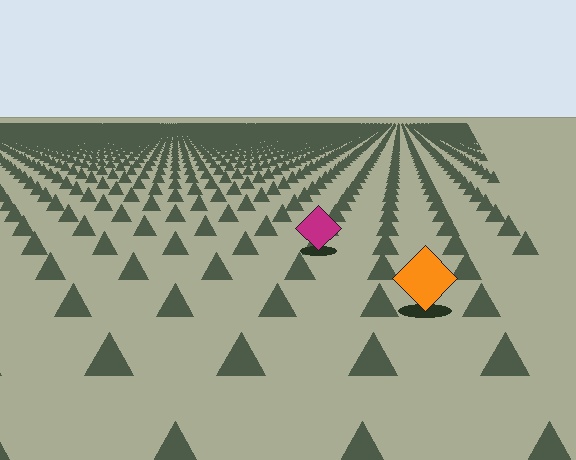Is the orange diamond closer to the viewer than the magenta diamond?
Yes. The orange diamond is closer — you can tell from the texture gradient: the ground texture is coarser near it.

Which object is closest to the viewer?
The orange diamond is closest. The texture marks near it are larger and more spread out.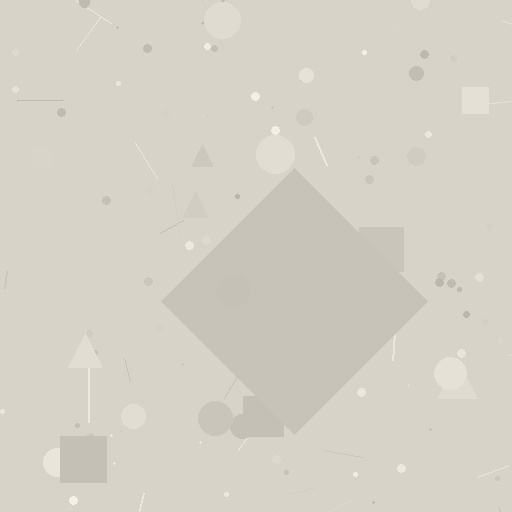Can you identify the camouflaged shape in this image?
The camouflaged shape is a diamond.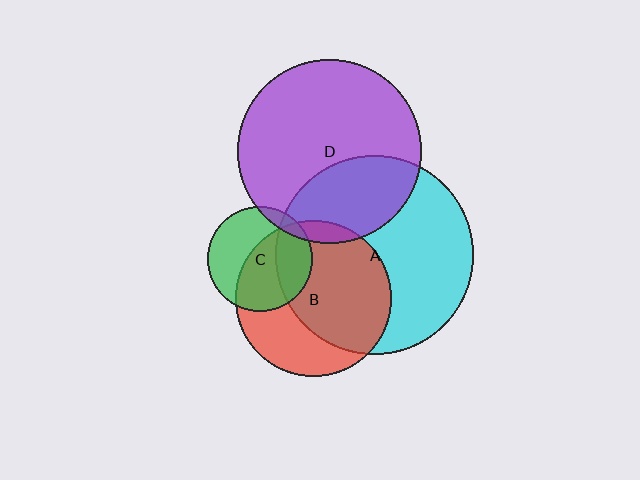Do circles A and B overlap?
Yes.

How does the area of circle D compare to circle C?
Approximately 3.1 times.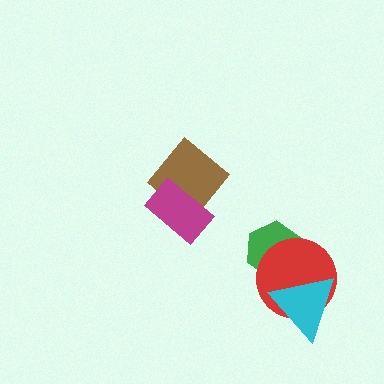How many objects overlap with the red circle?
2 objects overlap with the red circle.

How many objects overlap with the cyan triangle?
1 object overlaps with the cyan triangle.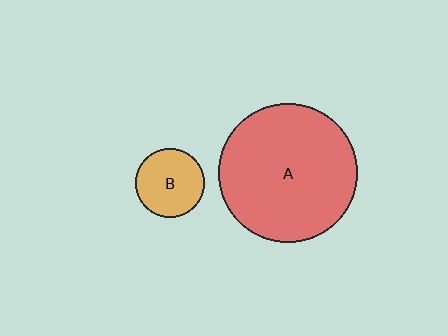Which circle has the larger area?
Circle A (red).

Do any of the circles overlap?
No, none of the circles overlap.